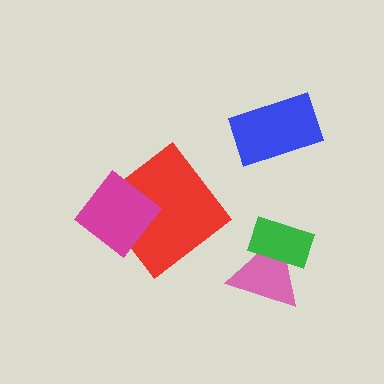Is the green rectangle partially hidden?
No, no other shape covers it.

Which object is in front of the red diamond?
The magenta diamond is in front of the red diamond.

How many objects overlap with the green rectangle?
1 object overlaps with the green rectangle.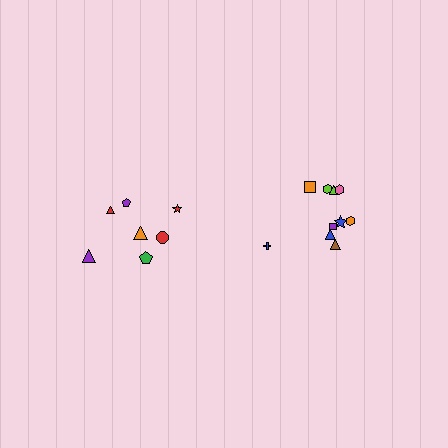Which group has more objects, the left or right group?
The right group.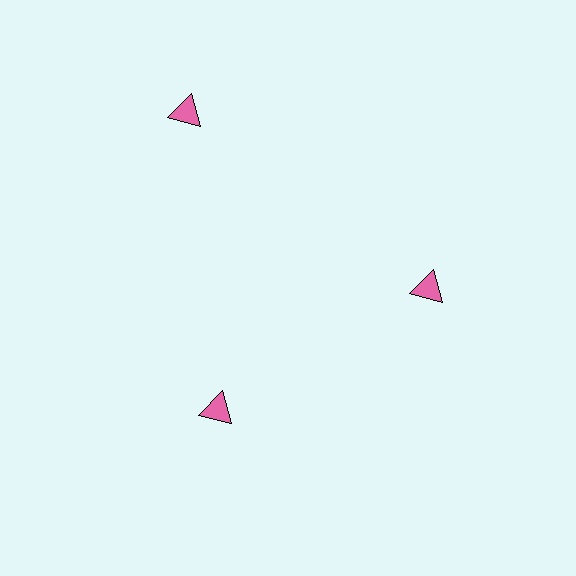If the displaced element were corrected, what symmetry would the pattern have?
It would have 3-fold rotational symmetry — the pattern would map onto itself every 120 degrees.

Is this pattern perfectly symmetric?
No. The 3 pink triangles are arranged in a ring, but one element near the 11 o'clock position is pushed outward from the center, breaking the 3-fold rotational symmetry.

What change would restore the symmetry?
The symmetry would be restored by moving it inward, back onto the ring so that all 3 triangles sit at equal angles and equal distance from the center.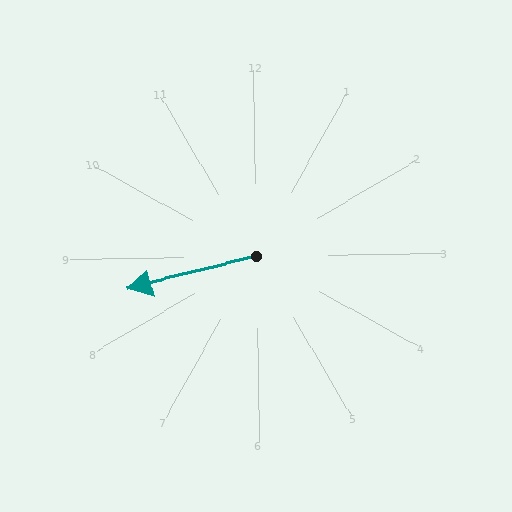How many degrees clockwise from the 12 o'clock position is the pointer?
Approximately 257 degrees.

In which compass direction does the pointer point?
West.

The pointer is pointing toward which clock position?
Roughly 9 o'clock.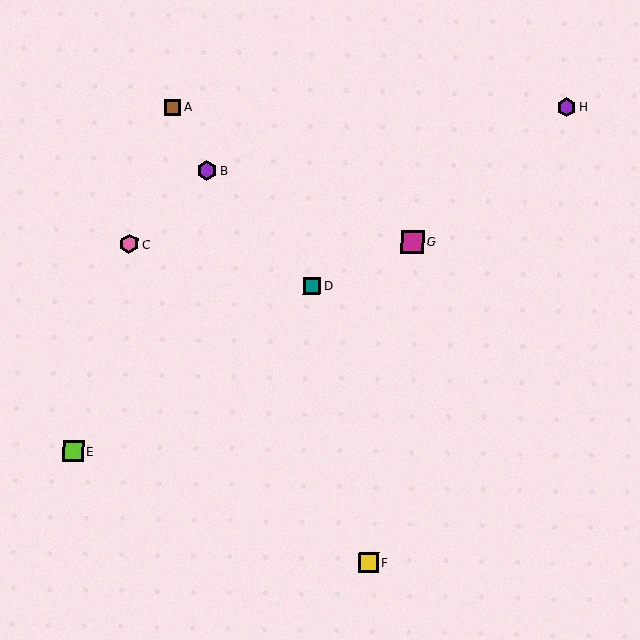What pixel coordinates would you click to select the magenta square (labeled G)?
Click at (412, 242) to select the magenta square G.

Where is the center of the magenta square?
The center of the magenta square is at (412, 242).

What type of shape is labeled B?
Shape B is a purple hexagon.